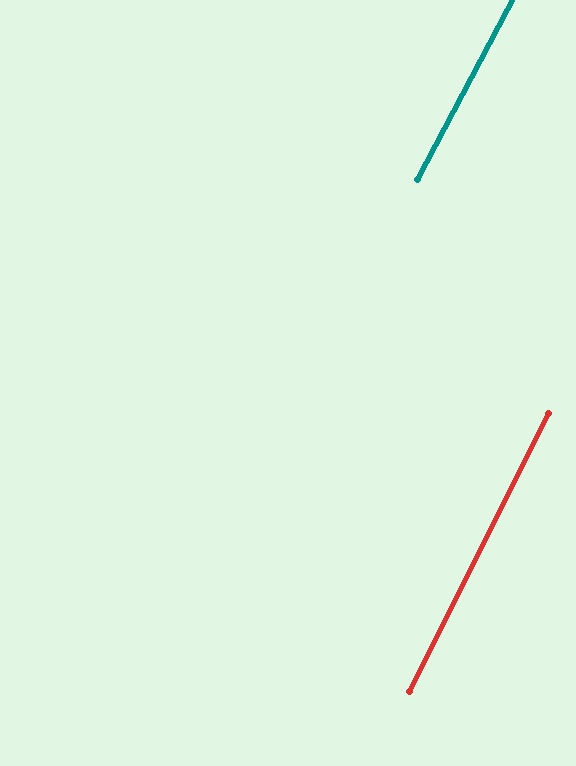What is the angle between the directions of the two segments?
Approximately 1 degree.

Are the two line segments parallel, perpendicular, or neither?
Parallel — their directions differ by only 1.1°.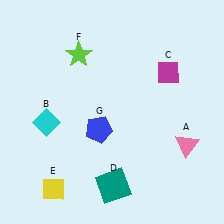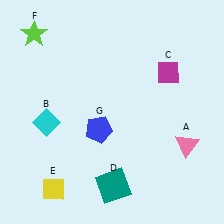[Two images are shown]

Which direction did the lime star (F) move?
The lime star (F) moved left.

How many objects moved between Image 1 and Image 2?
1 object moved between the two images.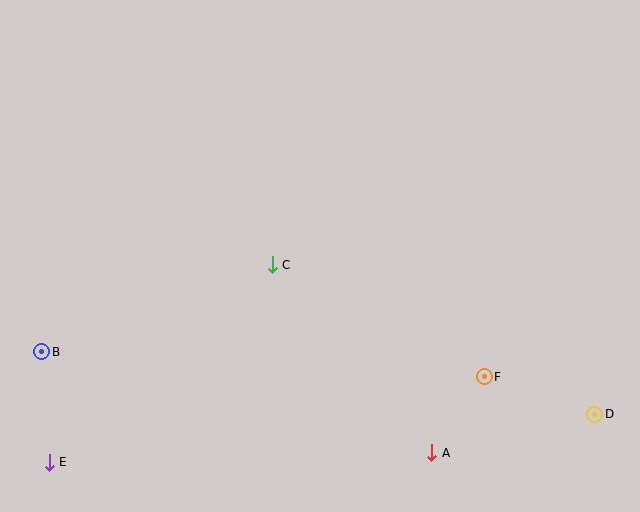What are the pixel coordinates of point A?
Point A is at (432, 453).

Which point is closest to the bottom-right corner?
Point D is closest to the bottom-right corner.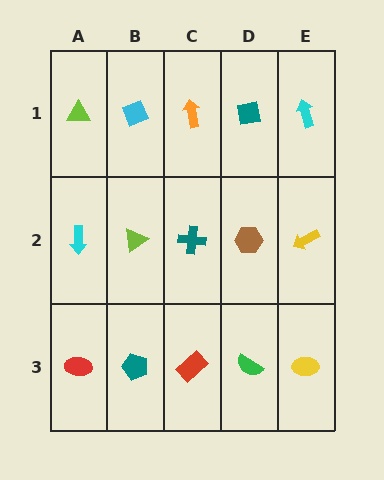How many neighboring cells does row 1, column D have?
3.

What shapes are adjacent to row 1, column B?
A lime triangle (row 2, column B), a lime triangle (row 1, column A), an orange arrow (row 1, column C).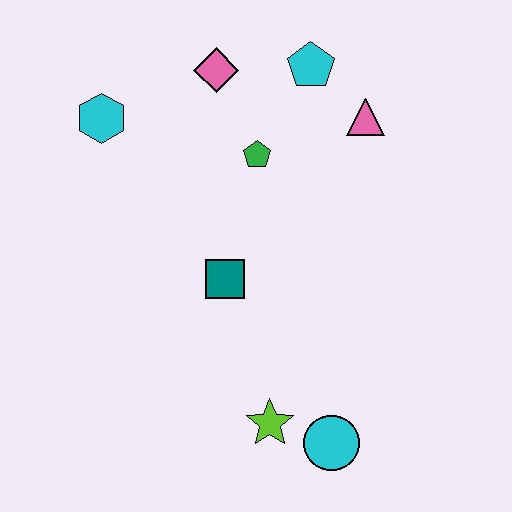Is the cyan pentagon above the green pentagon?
Yes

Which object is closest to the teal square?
The green pentagon is closest to the teal square.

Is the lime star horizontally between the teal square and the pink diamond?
No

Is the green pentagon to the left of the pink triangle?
Yes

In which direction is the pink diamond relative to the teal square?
The pink diamond is above the teal square.